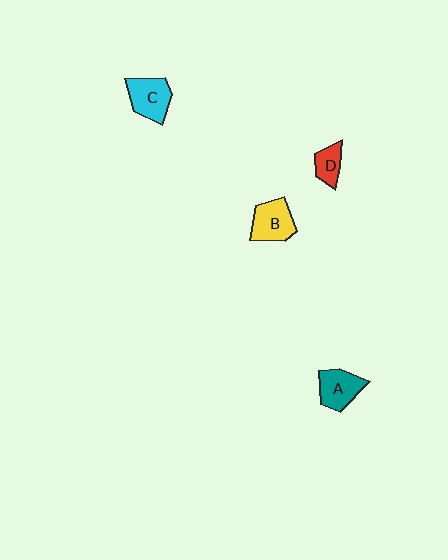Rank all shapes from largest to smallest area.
From largest to smallest: C (cyan), B (yellow), A (teal), D (red).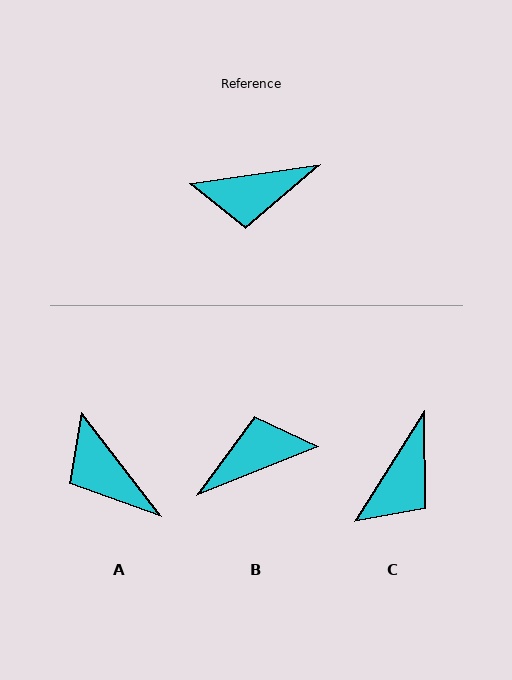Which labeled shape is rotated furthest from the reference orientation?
B, about 167 degrees away.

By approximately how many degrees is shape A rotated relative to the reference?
Approximately 61 degrees clockwise.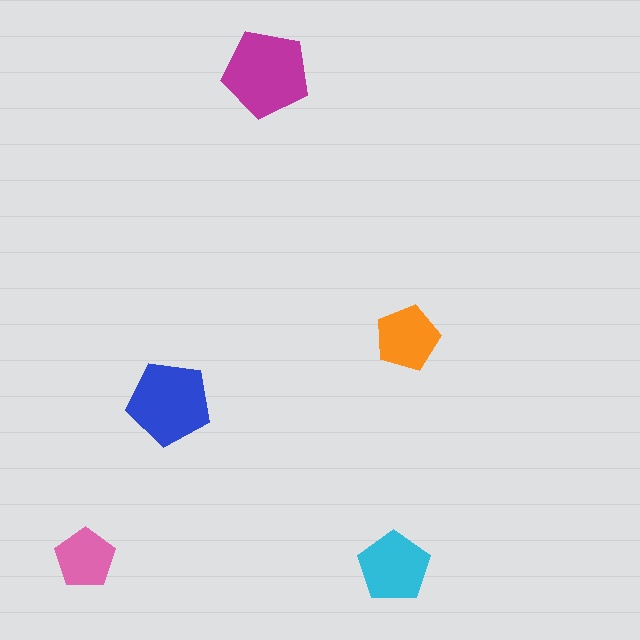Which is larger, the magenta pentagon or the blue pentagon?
The magenta one.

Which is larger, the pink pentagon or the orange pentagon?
The orange one.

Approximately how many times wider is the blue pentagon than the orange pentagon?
About 1.5 times wider.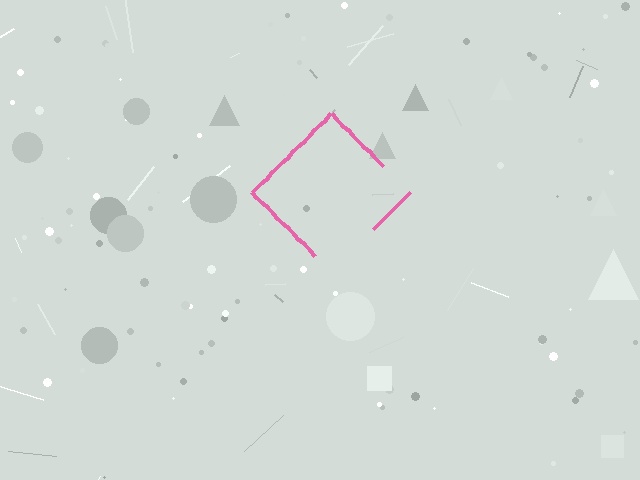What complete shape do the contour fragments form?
The contour fragments form a diamond.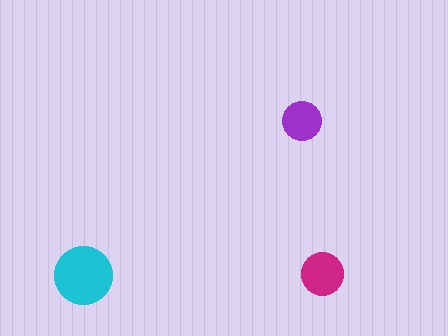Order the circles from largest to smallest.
the cyan one, the magenta one, the purple one.